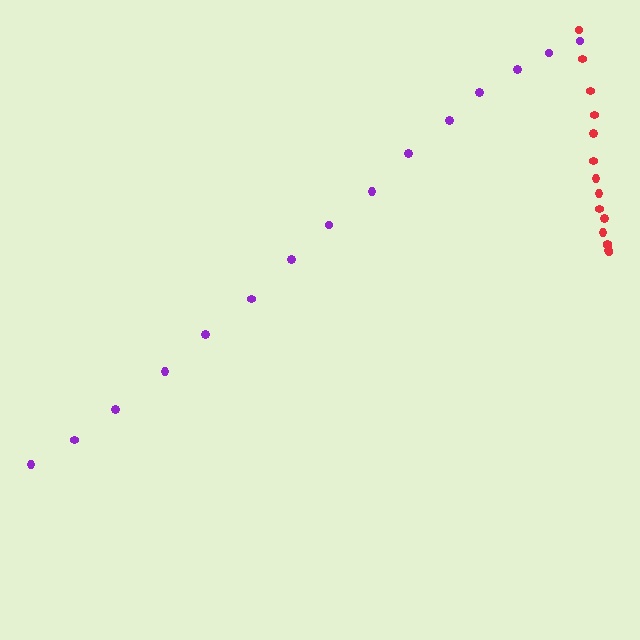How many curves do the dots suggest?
There are 2 distinct paths.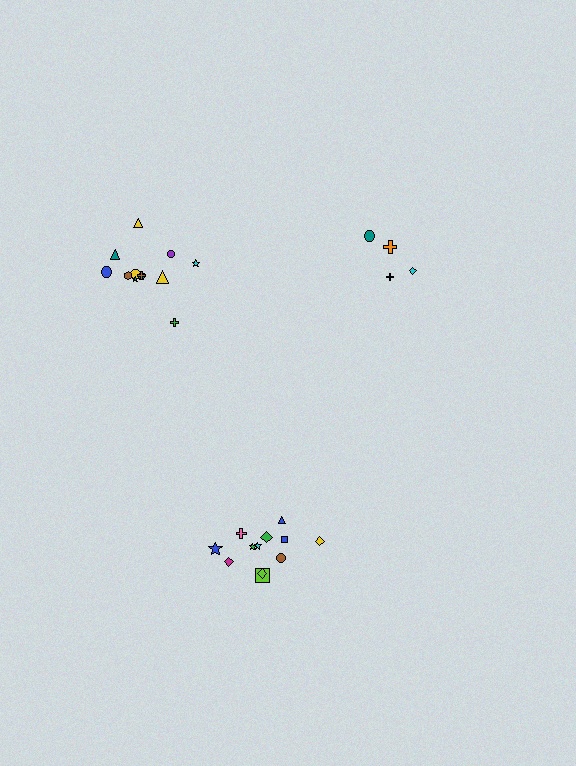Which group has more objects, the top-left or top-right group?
The top-left group.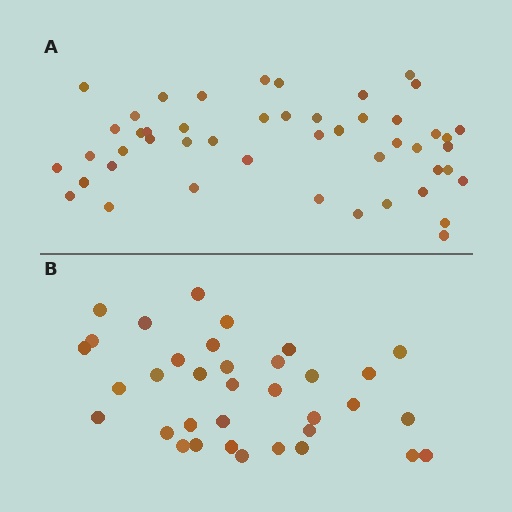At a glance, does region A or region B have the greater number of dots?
Region A (the top region) has more dots.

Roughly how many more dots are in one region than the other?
Region A has approximately 15 more dots than region B.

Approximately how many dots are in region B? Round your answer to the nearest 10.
About 40 dots. (The exact count is 35, which rounds to 40.)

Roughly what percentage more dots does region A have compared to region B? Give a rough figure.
About 35% more.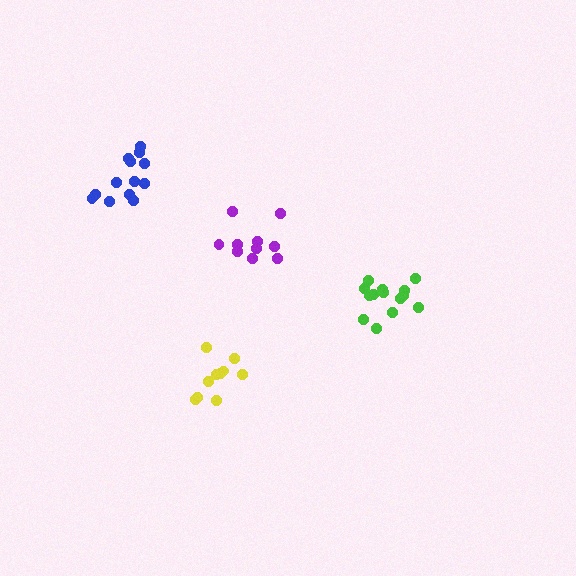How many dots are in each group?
Group 1: 13 dots, Group 2: 14 dots, Group 3: 10 dots, Group 4: 10 dots (47 total).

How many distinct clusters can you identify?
There are 4 distinct clusters.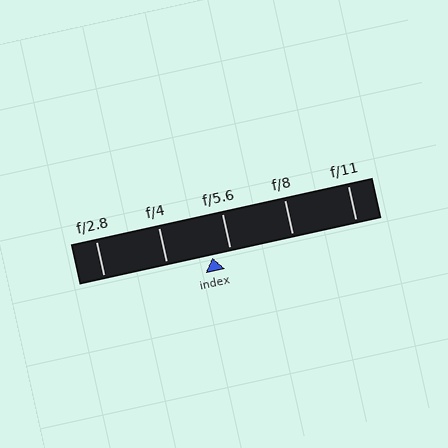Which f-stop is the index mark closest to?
The index mark is closest to f/5.6.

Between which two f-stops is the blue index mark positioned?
The index mark is between f/4 and f/5.6.